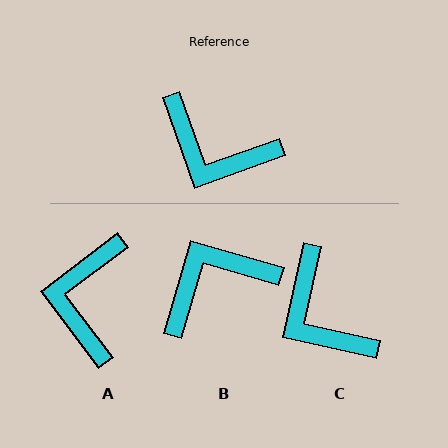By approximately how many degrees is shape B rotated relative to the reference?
Approximately 126 degrees clockwise.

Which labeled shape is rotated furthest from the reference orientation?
B, about 126 degrees away.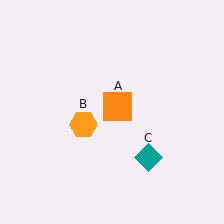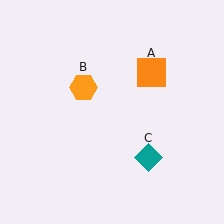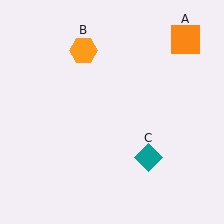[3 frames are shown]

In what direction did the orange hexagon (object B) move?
The orange hexagon (object B) moved up.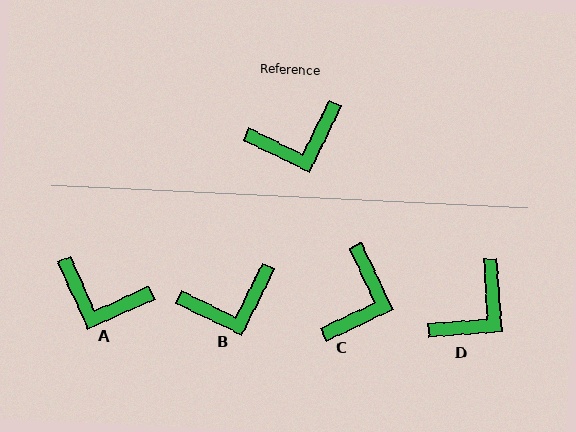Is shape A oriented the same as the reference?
No, it is off by about 40 degrees.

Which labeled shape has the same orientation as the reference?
B.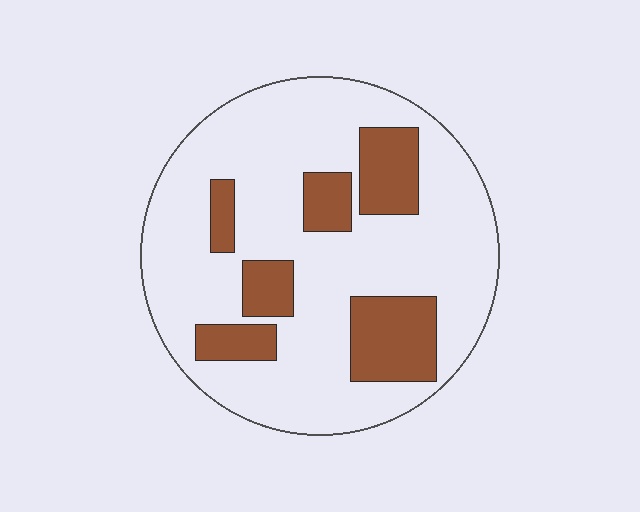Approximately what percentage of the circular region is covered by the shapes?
Approximately 25%.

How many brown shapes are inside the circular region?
6.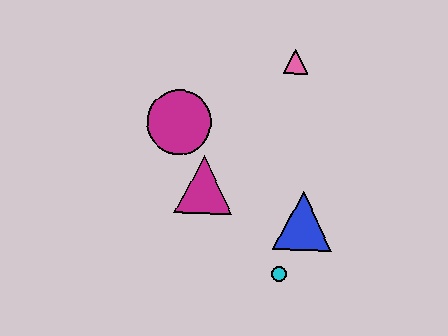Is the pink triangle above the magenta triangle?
Yes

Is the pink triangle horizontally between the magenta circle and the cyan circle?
No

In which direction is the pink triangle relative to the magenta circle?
The pink triangle is to the right of the magenta circle.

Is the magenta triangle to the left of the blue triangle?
Yes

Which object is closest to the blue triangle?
The cyan circle is closest to the blue triangle.